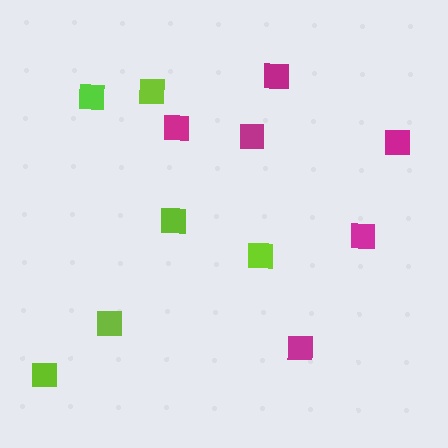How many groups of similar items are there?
There are 2 groups: one group of magenta squares (6) and one group of lime squares (6).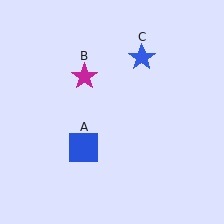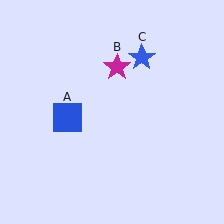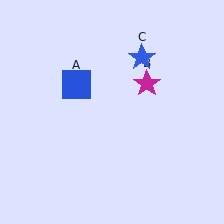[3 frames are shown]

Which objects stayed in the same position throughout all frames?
Blue star (object C) remained stationary.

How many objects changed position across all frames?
2 objects changed position: blue square (object A), magenta star (object B).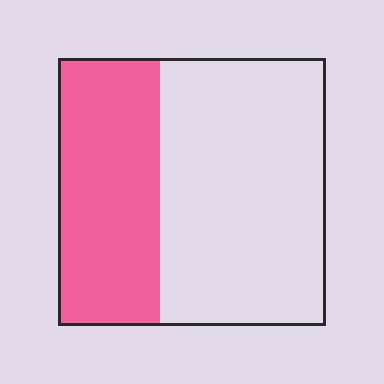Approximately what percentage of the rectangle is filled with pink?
Approximately 40%.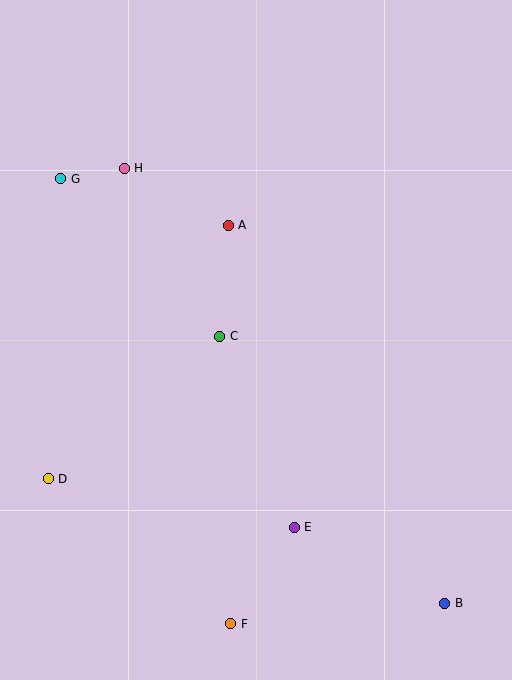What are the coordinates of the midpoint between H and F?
The midpoint between H and F is at (178, 396).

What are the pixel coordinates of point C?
Point C is at (220, 336).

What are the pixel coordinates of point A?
Point A is at (228, 225).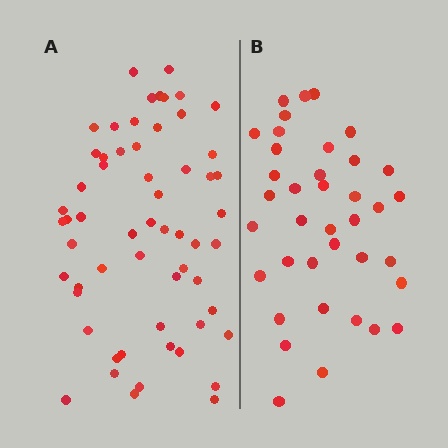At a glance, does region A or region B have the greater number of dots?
Region A (the left region) has more dots.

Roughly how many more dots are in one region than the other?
Region A has approximately 20 more dots than region B.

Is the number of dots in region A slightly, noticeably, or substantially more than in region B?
Region A has substantially more. The ratio is roughly 1.6 to 1.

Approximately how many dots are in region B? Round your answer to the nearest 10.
About 40 dots. (The exact count is 38, which rounds to 40.)